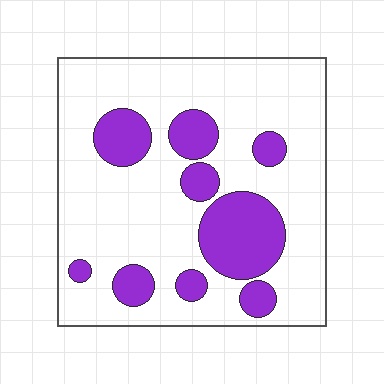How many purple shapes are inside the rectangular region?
9.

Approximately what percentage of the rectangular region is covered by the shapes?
Approximately 25%.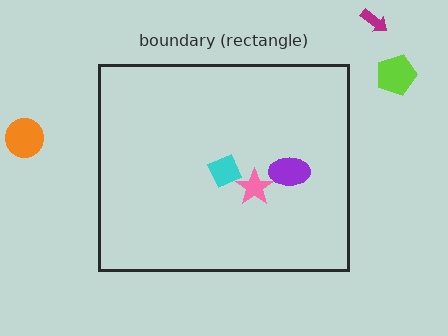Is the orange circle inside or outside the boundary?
Outside.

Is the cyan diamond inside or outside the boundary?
Inside.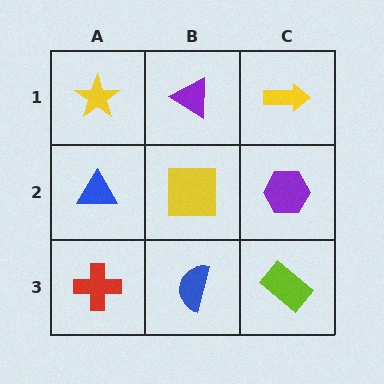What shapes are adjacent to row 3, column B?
A yellow square (row 2, column B), a red cross (row 3, column A), a lime rectangle (row 3, column C).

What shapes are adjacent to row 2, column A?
A yellow star (row 1, column A), a red cross (row 3, column A), a yellow square (row 2, column B).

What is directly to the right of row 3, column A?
A blue semicircle.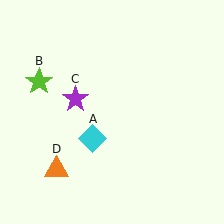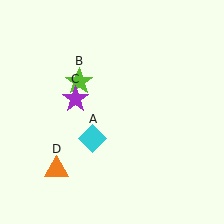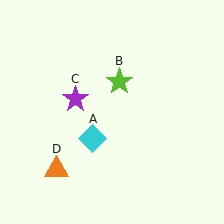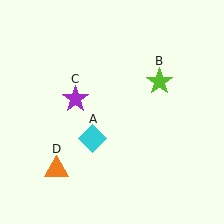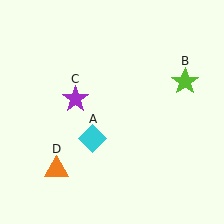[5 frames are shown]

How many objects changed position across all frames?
1 object changed position: lime star (object B).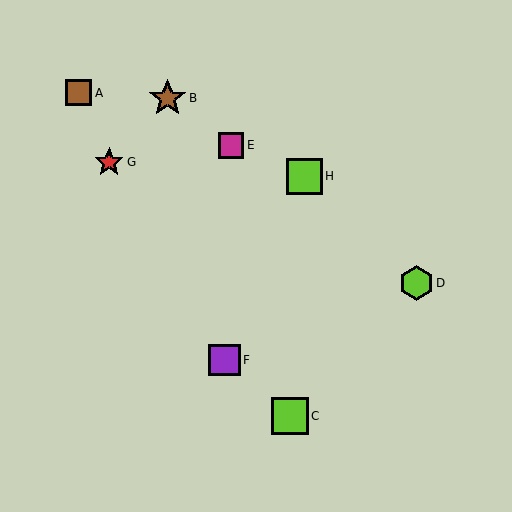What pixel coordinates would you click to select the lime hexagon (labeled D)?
Click at (416, 283) to select the lime hexagon D.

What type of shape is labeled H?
Shape H is a lime square.